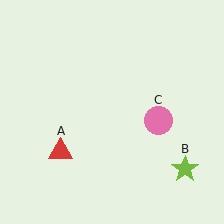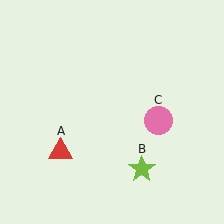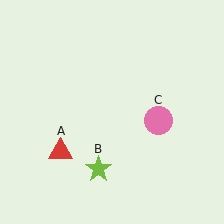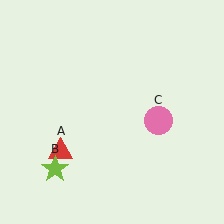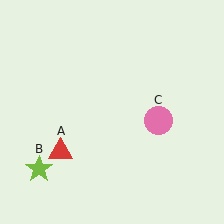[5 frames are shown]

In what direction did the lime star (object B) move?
The lime star (object B) moved left.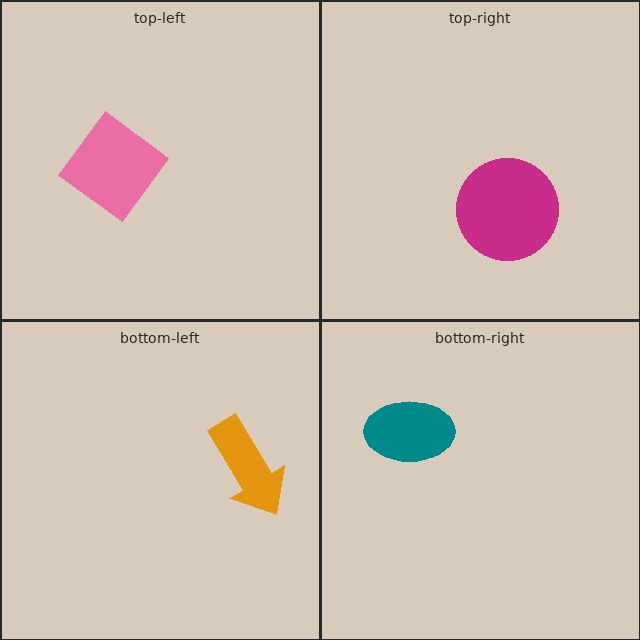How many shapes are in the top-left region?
1.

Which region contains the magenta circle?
The top-right region.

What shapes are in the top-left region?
The pink diamond.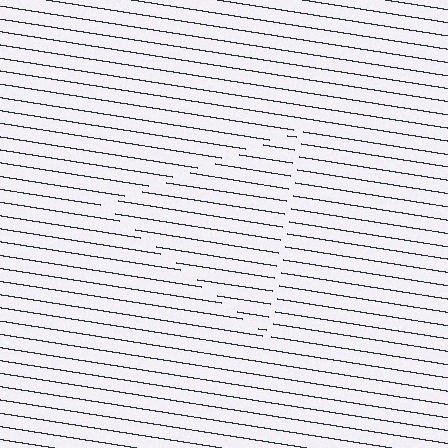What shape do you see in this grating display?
An illusory triangle. The interior of the shape contains the same grating, shifted by half a period — the contour is defined by the phase discontinuity where line-ends from the inner and outer gratings abut.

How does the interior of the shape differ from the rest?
The interior of the shape contains the same grating, shifted by half a period — the contour is defined by the phase discontinuity where line-ends from the inner and outer gratings abut.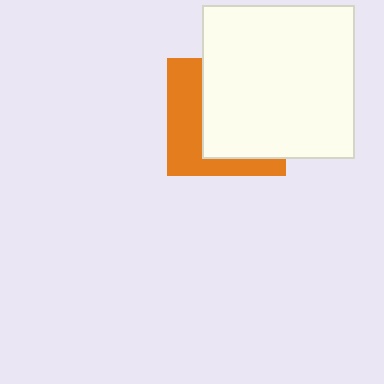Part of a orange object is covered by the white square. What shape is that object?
It is a square.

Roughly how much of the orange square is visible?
A small part of it is visible (roughly 38%).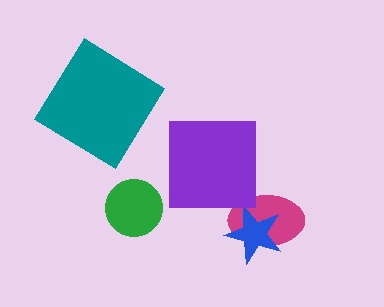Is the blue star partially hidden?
No, no other shape covers it.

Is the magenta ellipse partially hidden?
Yes, it is partially covered by another shape.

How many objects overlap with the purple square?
0 objects overlap with the purple square.